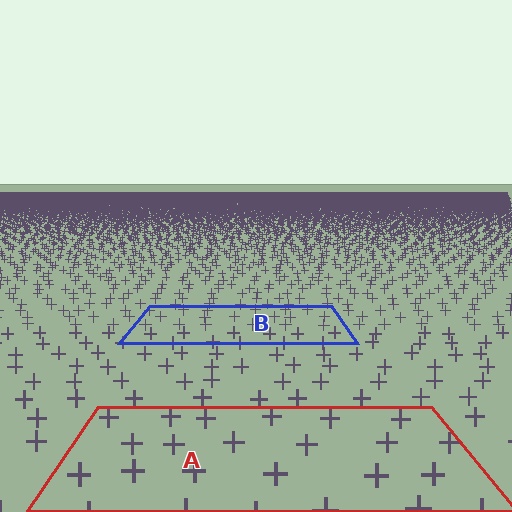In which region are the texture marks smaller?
The texture marks are smaller in region B, because it is farther away.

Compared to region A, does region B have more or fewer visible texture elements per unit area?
Region B has more texture elements per unit area — they are packed more densely because it is farther away.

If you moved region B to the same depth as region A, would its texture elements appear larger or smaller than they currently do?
They would appear larger. At a closer depth, the same texture elements are projected at a bigger on-screen size.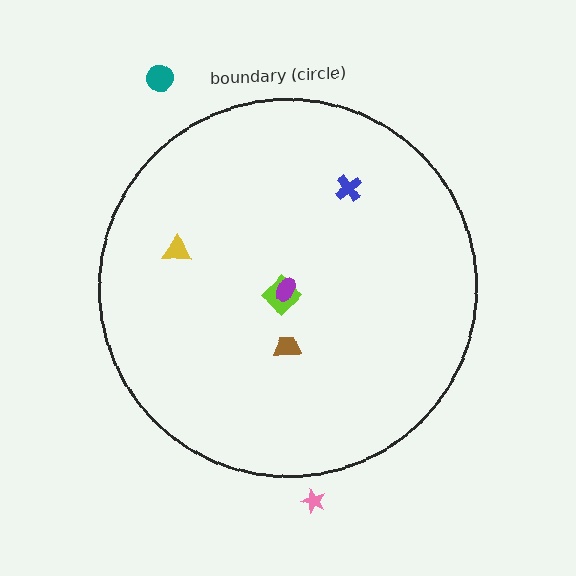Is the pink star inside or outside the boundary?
Outside.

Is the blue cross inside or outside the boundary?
Inside.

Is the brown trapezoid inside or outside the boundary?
Inside.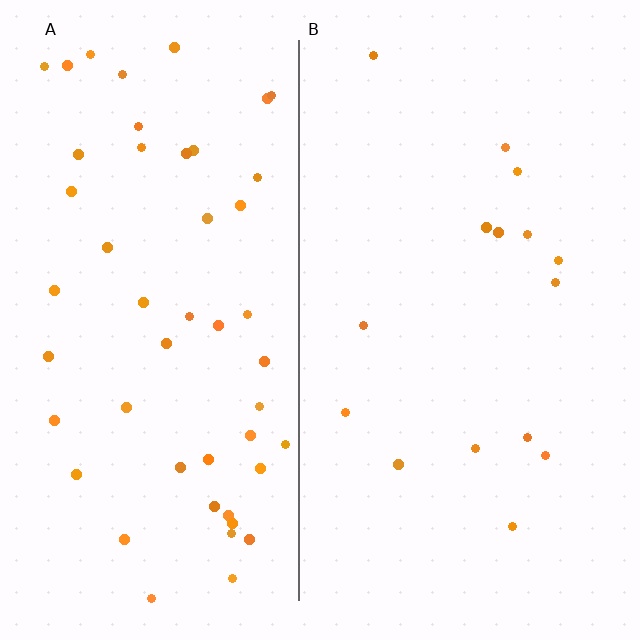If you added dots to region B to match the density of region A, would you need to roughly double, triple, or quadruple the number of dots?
Approximately triple.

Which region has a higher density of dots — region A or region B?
A (the left).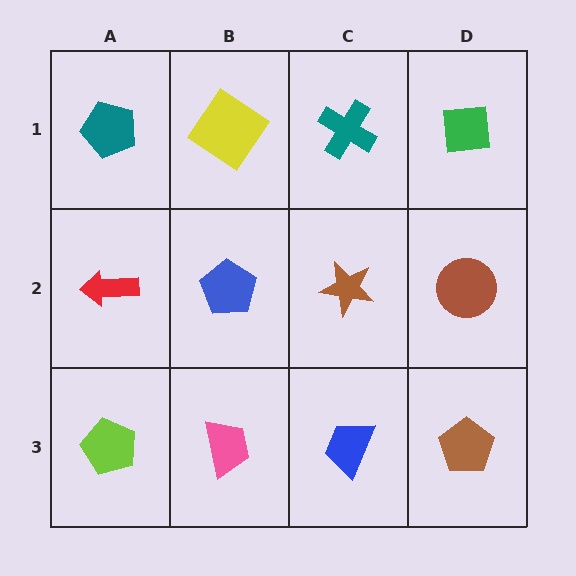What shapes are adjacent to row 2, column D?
A green square (row 1, column D), a brown pentagon (row 3, column D), a brown star (row 2, column C).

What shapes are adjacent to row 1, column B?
A blue pentagon (row 2, column B), a teal pentagon (row 1, column A), a teal cross (row 1, column C).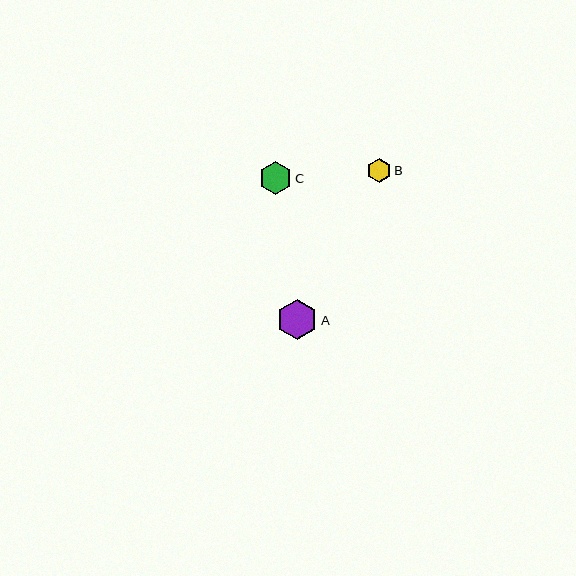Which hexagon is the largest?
Hexagon A is the largest with a size of approximately 40 pixels.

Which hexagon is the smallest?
Hexagon B is the smallest with a size of approximately 24 pixels.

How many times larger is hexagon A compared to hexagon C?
Hexagon A is approximately 1.2 times the size of hexagon C.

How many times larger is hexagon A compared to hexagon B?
Hexagon A is approximately 1.7 times the size of hexagon B.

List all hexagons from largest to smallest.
From largest to smallest: A, C, B.